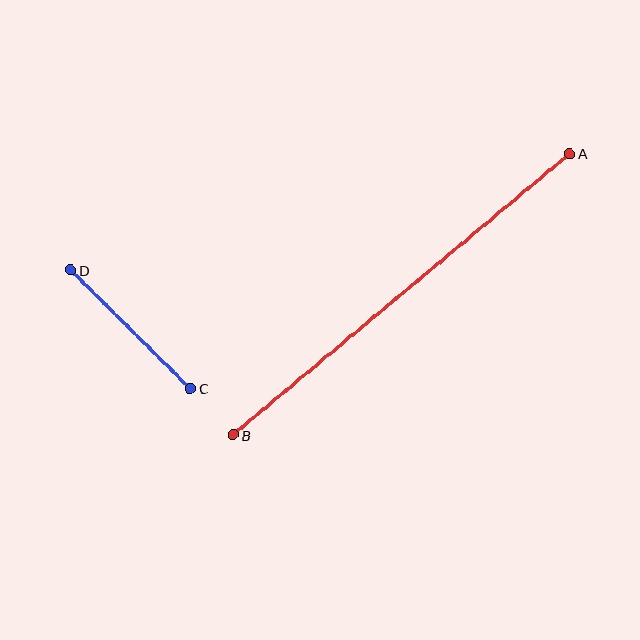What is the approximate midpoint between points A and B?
The midpoint is at approximately (401, 294) pixels.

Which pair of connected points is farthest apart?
Points A and B are farthest apart.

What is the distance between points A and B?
The distance is approximately 438 pixels.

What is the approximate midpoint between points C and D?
The midpoint is at approximately (131, 329) pixels.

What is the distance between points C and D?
The distance is approximately 168 pixels.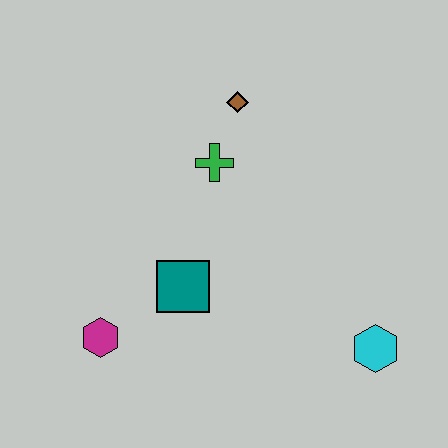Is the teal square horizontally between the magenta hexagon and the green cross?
Yes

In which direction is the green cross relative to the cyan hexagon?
The green cross is above the cyan hexagon.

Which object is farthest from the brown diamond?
The cyan hexagon is farthest from the brown diamond.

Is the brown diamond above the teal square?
Yes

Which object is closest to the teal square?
The magenta hexagon is closest to the teal square.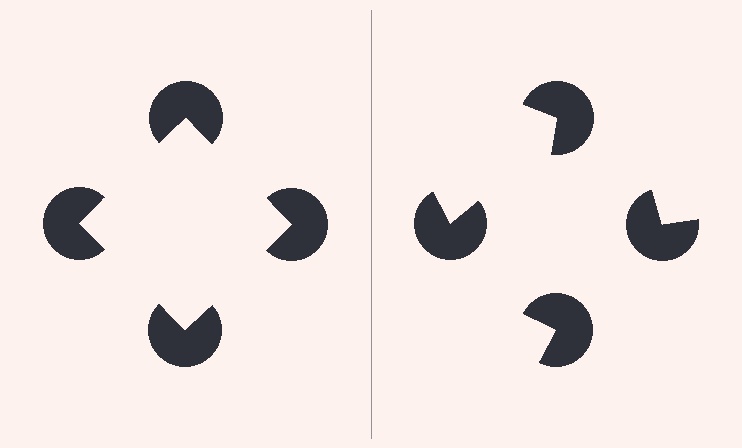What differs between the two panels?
The pac-man discs are positioned identically on both sides; only the wedge orientations differ. On the left they align to a square; on the right they are misaligned.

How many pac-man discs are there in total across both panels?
8 — 4 on each side.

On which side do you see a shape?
An illusory square appears on the left side. On the right side the wedge cuts are rotated, so no coherent shape forms.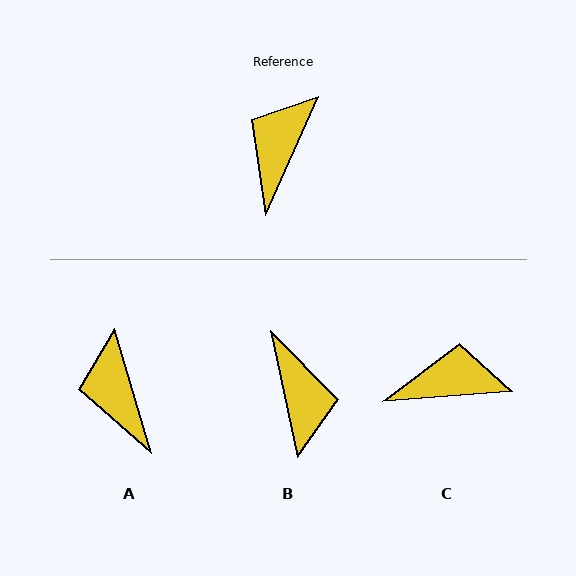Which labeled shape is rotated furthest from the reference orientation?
B, about 144 degrees away.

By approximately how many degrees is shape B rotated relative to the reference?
Approximately 144 degrees clockwise.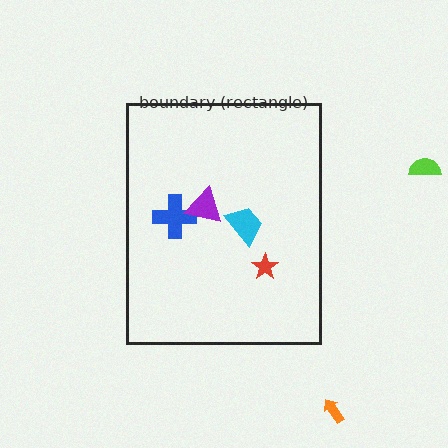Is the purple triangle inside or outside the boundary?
Inside.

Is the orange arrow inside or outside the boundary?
Outside.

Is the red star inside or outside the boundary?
Inside.